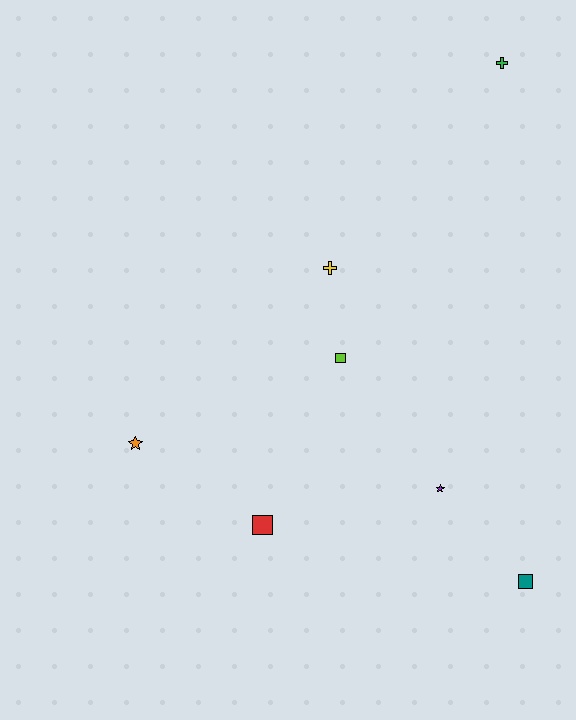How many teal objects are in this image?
There is 1 teal object.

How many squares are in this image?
There are 3 squares.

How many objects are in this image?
There are 7 objects.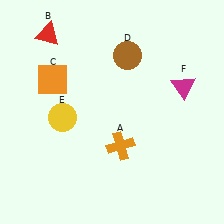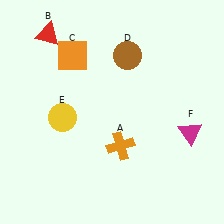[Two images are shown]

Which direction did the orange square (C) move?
The orange square (C) moved up.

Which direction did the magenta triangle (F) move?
The magenta triangle (F) moved down.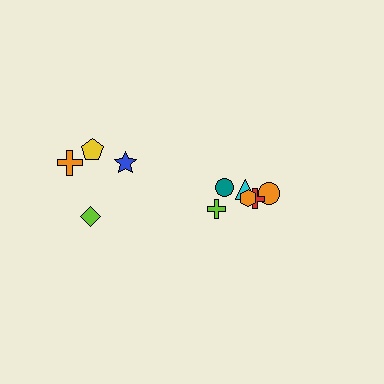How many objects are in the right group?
There are 6 objects.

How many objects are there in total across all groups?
There are 10 objects.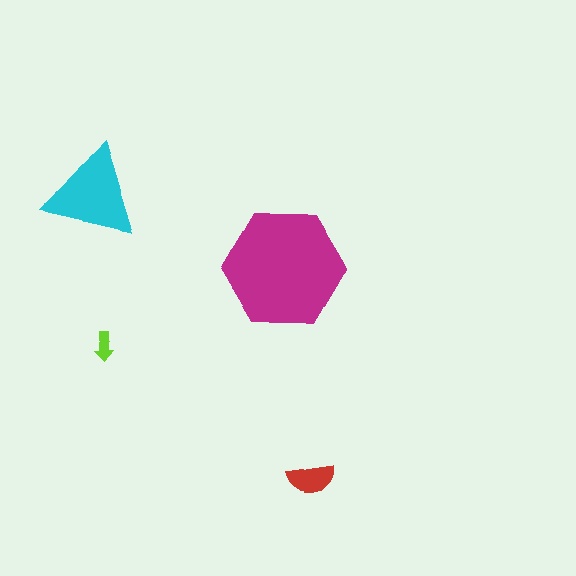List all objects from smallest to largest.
The lime arrow, the red semicircle, the cyan triangle, the magenta hexagon.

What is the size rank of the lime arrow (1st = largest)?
4th.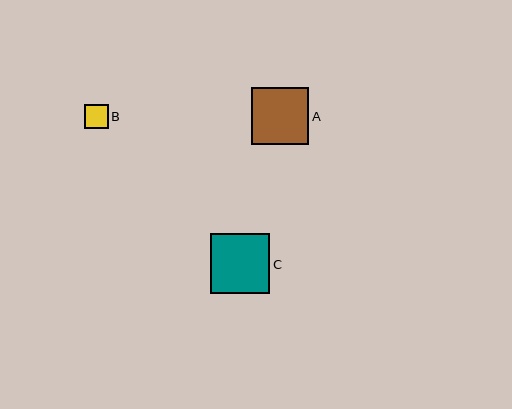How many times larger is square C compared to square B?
Square C is approximately 2.5 times the size of square B.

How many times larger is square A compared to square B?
Square A is approximately 2.4 times the size of square B.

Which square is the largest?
Square C is the largest with a size of approximately 60 pixels.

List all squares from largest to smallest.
From largest to smallest: C, A, B.